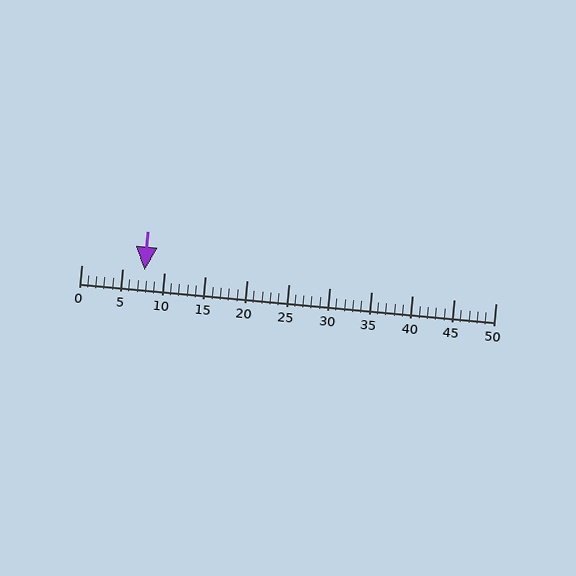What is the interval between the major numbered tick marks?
The major tick marks are spaced 5 units apart.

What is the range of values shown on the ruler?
The ruler shows values from 0 to 50.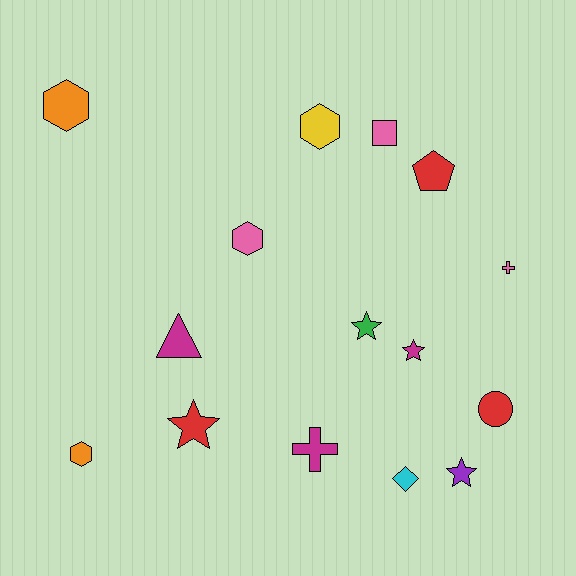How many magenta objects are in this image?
There are 3 magenta objects.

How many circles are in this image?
There is 1 circle.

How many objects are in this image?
There are 15 objects.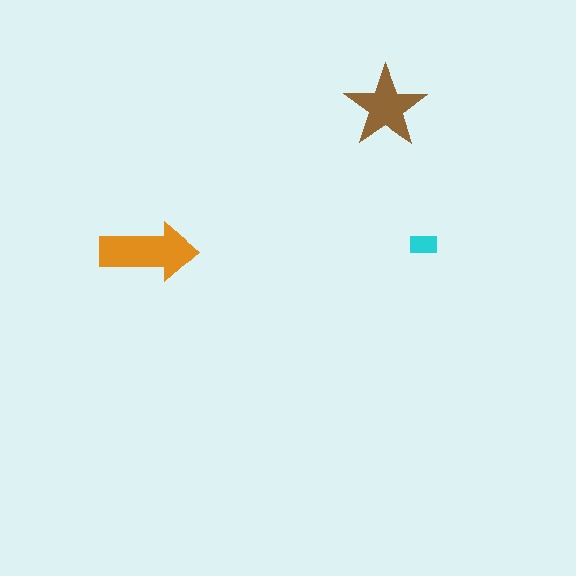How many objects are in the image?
There are 3 objects in the image.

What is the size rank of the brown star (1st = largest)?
2nd.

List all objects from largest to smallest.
The orange arrow, the brown star, the cyan rectangle.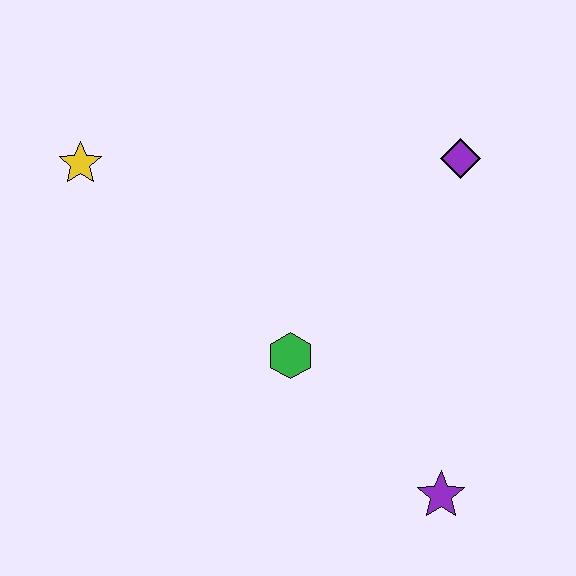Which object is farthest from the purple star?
The yellow star is farthest from the purple star.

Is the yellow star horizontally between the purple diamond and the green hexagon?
No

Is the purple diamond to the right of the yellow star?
Yes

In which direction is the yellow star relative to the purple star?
The yellow star is to the left of the purple star.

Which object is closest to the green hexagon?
The purple star is closest to the green hexagon.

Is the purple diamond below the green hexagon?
No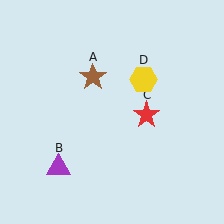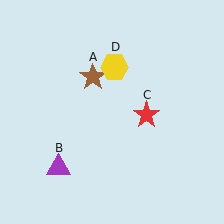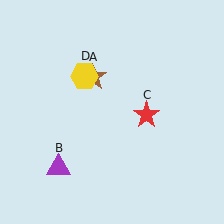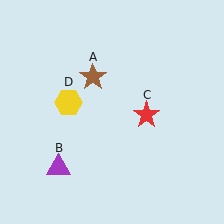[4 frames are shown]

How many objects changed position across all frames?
1 object changed position: yellow hexagon (object D).